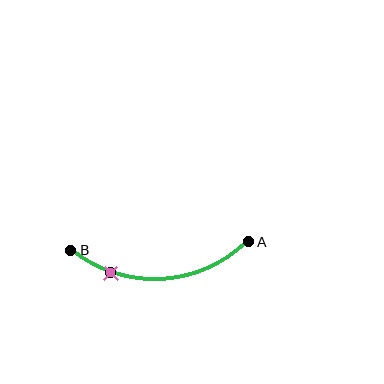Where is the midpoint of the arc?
The arc midpoint is the point on the curve farthest from the straight line joining A and B. It sits below that line.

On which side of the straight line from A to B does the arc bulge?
The arc bulges below the straight line connecting A and B.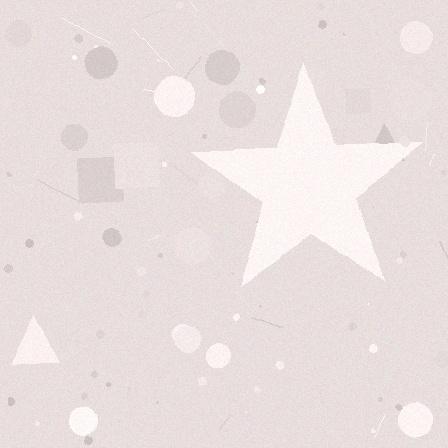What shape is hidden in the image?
A star is hidden in the image.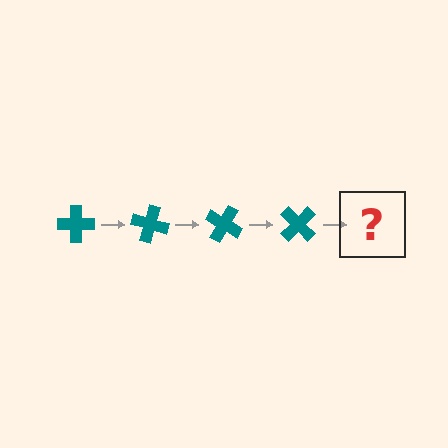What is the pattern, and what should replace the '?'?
The pattern is that the cross rotates 15 degrees each step. The '?' should be a teal cross rotated 60 degrees.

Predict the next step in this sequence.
The next step is a teal cross rotated 60 degrees.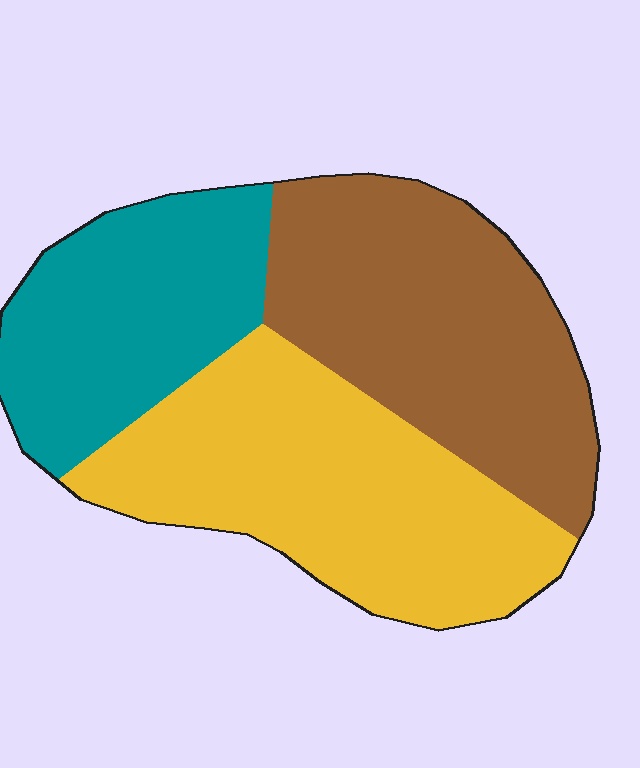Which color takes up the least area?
Teal, at roughly 25%.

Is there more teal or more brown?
Brown.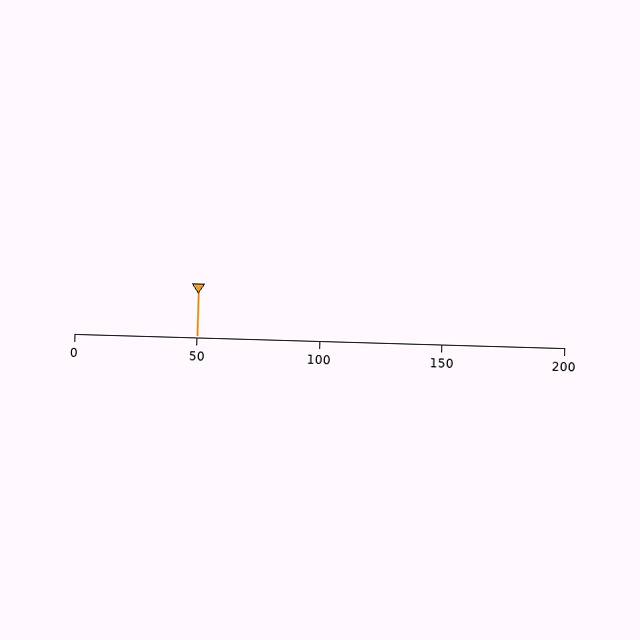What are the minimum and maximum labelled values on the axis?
The axis runs from 0 to 200.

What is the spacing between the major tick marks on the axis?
The major ticks are spaced 50 apart.